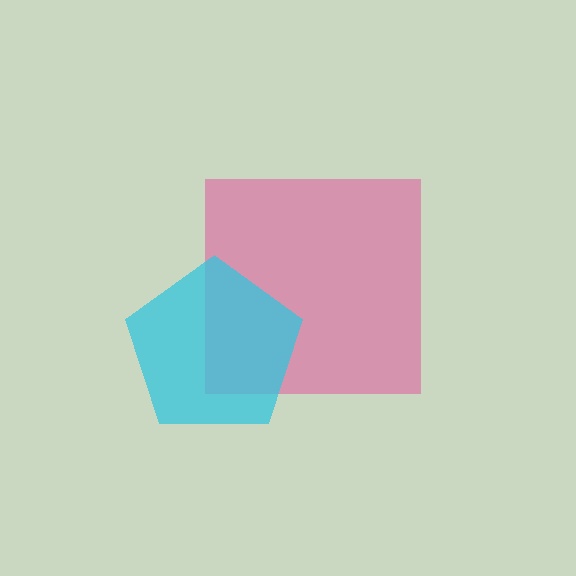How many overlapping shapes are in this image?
There are 2 overlapping shapes in the image.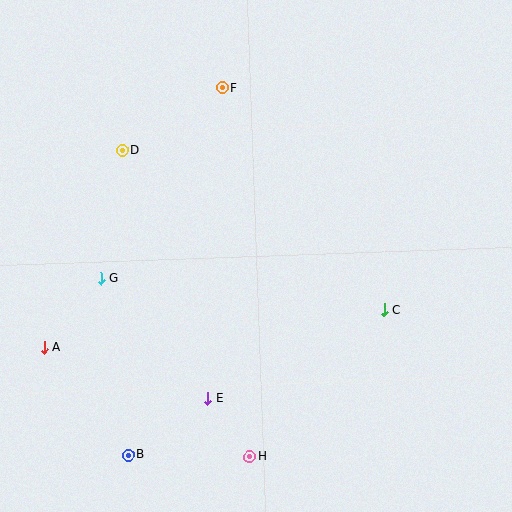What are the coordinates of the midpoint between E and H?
The midpoint between E and H is at (229, 427).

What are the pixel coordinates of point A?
Point A is at (45, 347).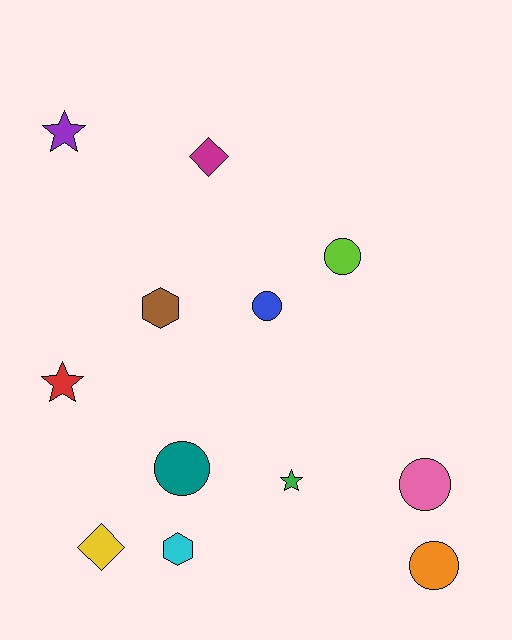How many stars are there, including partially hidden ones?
There are 3 stars.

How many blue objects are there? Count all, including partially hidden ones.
There is 1 blue object.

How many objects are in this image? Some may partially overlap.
There are 12 objects.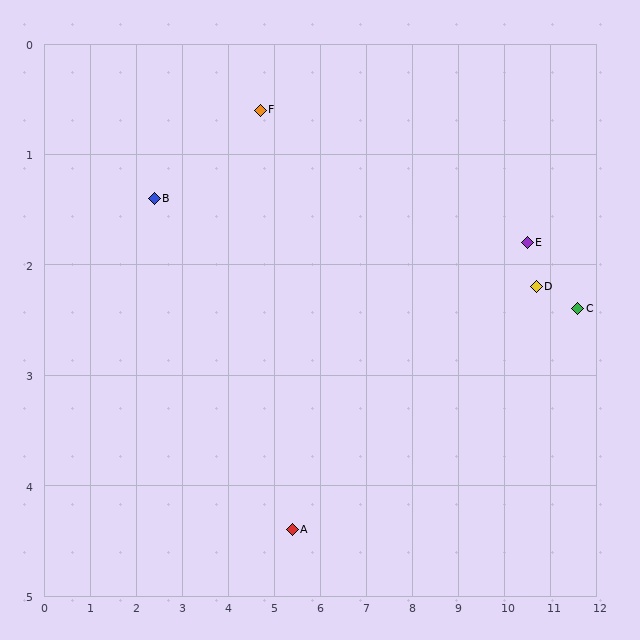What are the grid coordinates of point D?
Point D is at approximately (10.7, 2.2).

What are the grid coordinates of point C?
Point C is at approximately (11.6, 2.4).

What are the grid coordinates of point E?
Point E is at approximately (10.5, 1.8).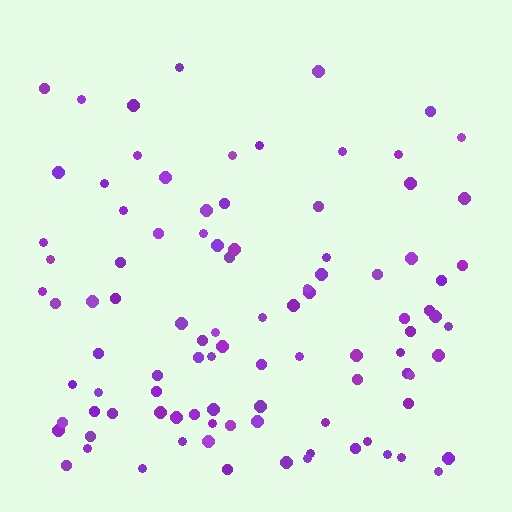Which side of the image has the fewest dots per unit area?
The top.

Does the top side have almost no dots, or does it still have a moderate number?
Still a moderate number, just noticeably fewer than the bottom.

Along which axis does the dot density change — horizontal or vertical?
Vertical.